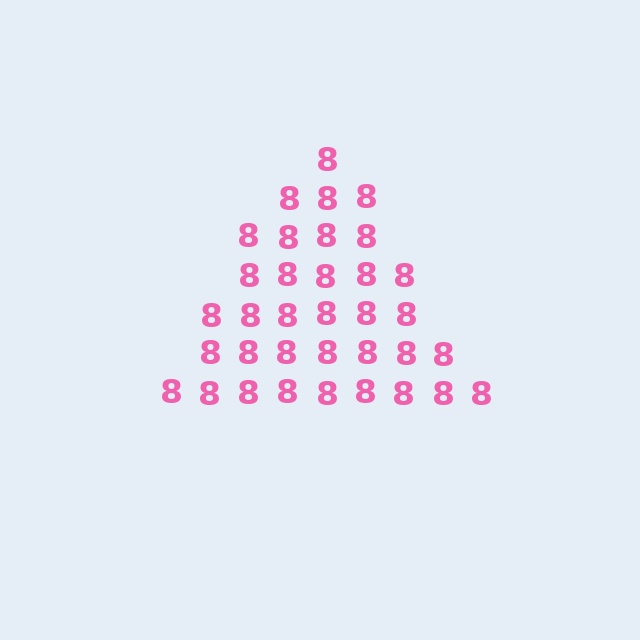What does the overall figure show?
The overall figure shows a triangle.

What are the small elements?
The small elements are digit 8's.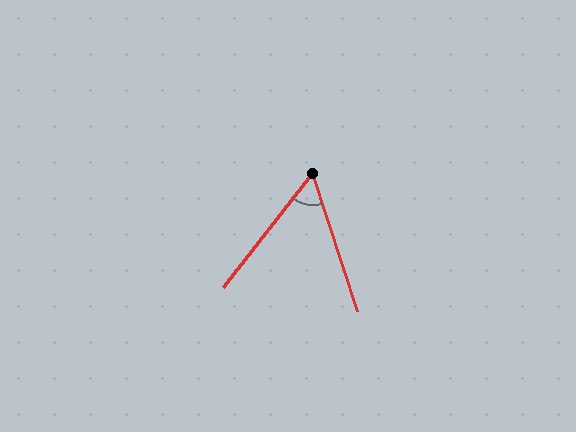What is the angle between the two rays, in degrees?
Approximately 56 degrees.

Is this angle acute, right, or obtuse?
It is acute.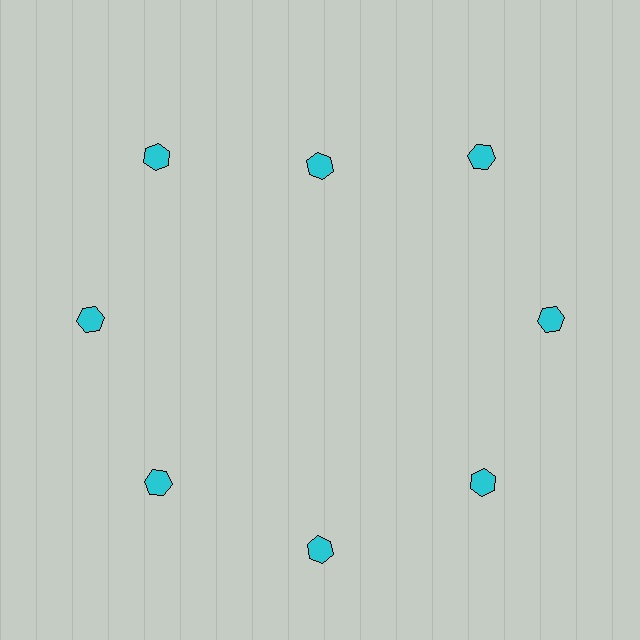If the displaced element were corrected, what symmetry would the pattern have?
It would have 8-fold rotational symmetry — the pattern would map onto itself every 45 degrees.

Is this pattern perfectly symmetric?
No. The 8 cyan hexagons are arranged in a ring, but one element near the 12 o'clock position is pulled inward toward the center, breaking the 8-fold rotational symmetry.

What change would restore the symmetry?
The symmetry would be restored by moving it outward, back onto the ring so that all 8 hexagons sit at equal angles and equal distance from the center.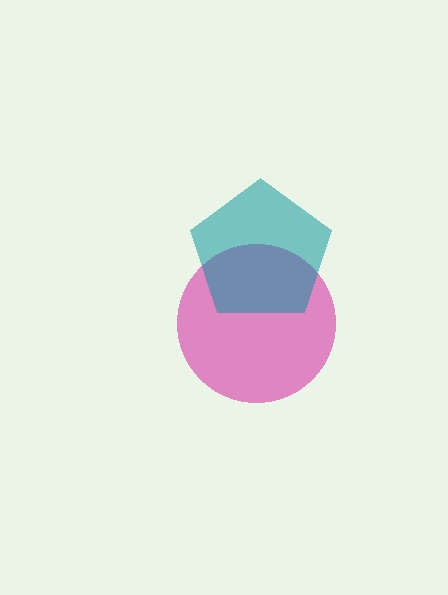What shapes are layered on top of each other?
The layered shapes are: a magenta circle, a teal pentagon.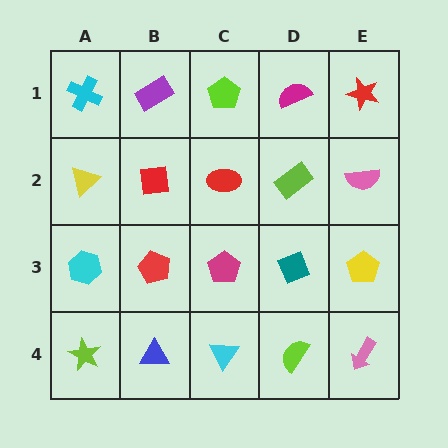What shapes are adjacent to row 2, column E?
A red star (row 1, column E), a yellow pentagon (row 3, column E), a lime rectangle (row 2, column D).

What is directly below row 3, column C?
A cyan triangle.